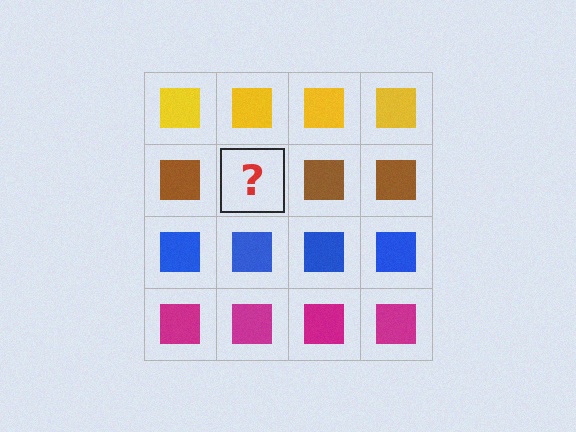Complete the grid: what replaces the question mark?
The question mark should be replaced with a brown square.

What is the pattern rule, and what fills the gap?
The rule is that each row has a consistent color. The gap should be filled with a brown square.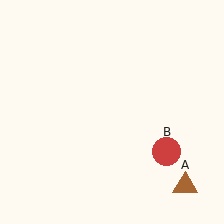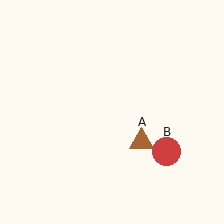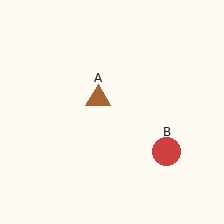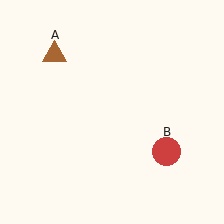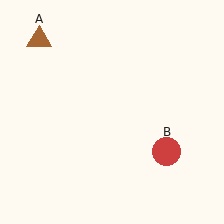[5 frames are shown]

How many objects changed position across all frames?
1 object changed position: brown triangle (object A).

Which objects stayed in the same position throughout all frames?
Red circle (object B) remained stationary.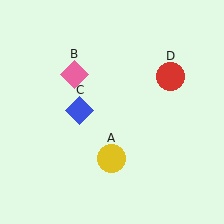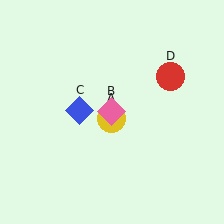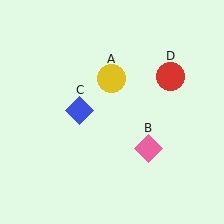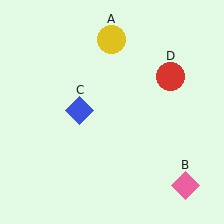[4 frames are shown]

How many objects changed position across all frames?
2 objects changed position: yellow circle (object A), pink diamond (object B).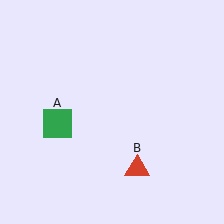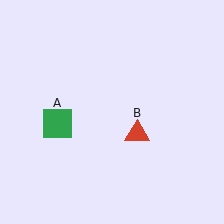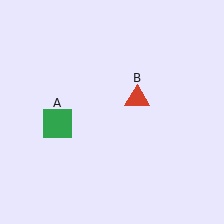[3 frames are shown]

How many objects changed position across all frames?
1 object changed position: red triangle (object B).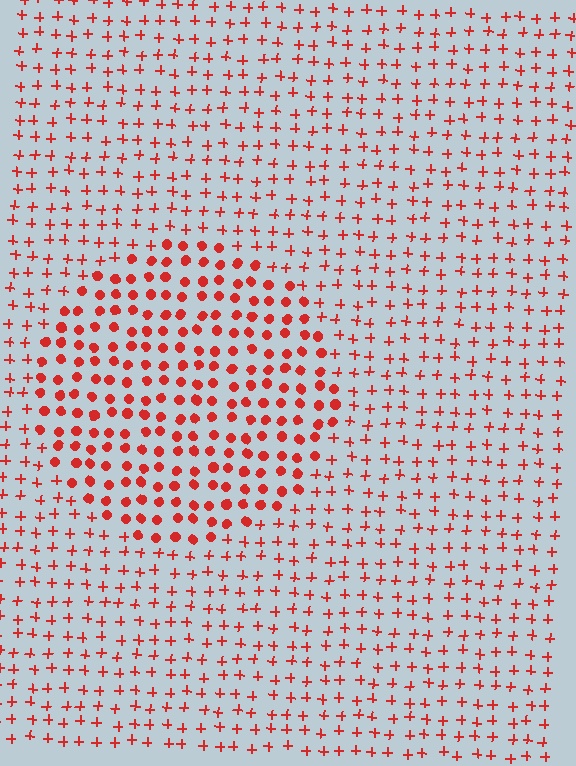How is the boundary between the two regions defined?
The boundary is defined by a change in element shape: circles inside vs. plus signs outside. All elements share the same color and spacing.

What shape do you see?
I see a circle.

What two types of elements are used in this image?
The image uses circles inside the circle region and plus signs outside it.